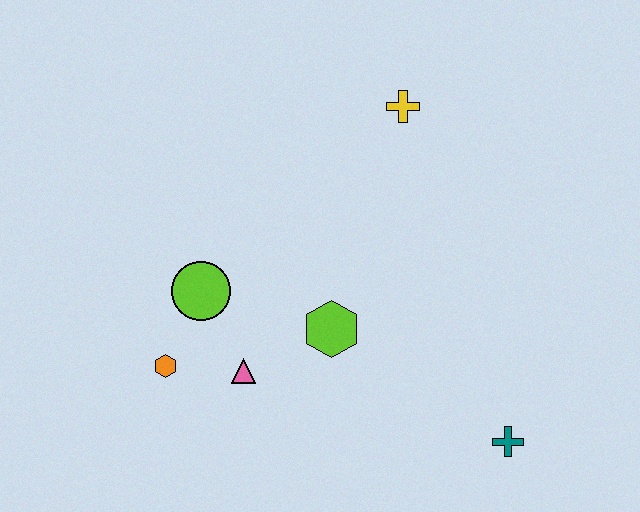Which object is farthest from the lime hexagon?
The yellow cross is farthest from the lime hexagon.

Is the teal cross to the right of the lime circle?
Yes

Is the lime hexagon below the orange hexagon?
No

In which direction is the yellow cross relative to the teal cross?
The yellow cross is above the teal cross.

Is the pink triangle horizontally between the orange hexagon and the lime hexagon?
Yes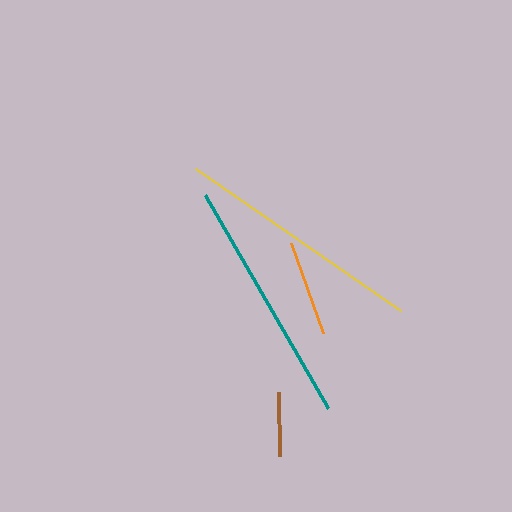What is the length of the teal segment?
The teal segment is approximately 246 pixels long.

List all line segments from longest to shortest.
From longest to shortest: yellow, teal, orange, brown.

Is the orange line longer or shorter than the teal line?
The teal line is longer than the orange line.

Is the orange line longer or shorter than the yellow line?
The yellow line is longer than the orange line.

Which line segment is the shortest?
The brown line is the shortest at approximately 64 pixels.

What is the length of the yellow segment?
The yellow segment is approximately 249 pixels long.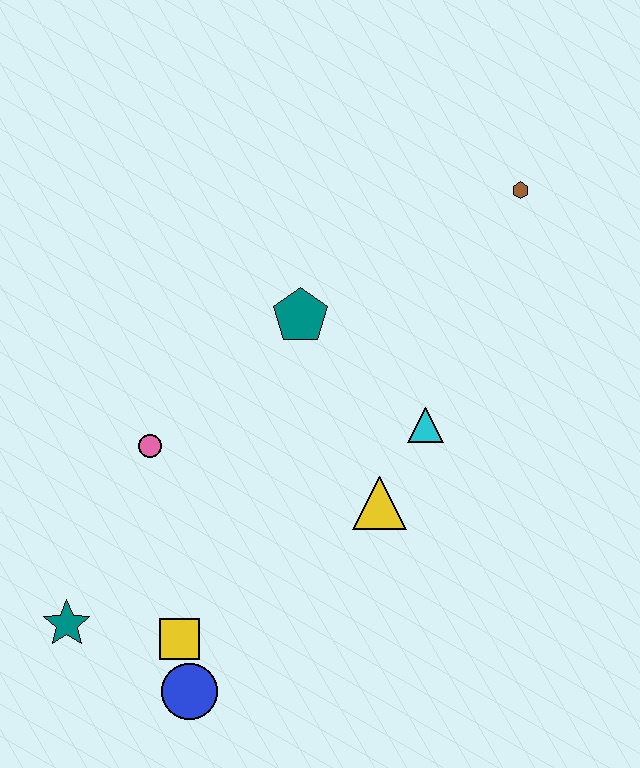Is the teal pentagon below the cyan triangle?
No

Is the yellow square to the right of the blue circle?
No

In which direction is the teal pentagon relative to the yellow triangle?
The teal pentagon is above the yellow triangle.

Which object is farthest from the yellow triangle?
The brown hexagon is farthest from the yellow triangle.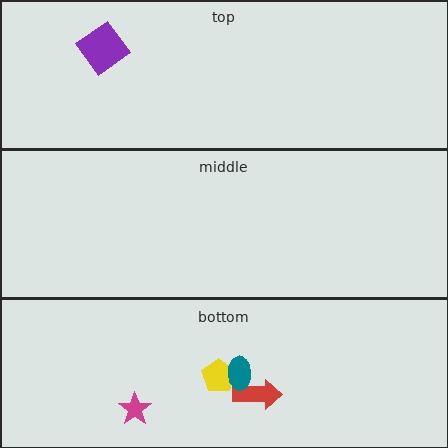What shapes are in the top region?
The purple diamond.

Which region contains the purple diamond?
The top region.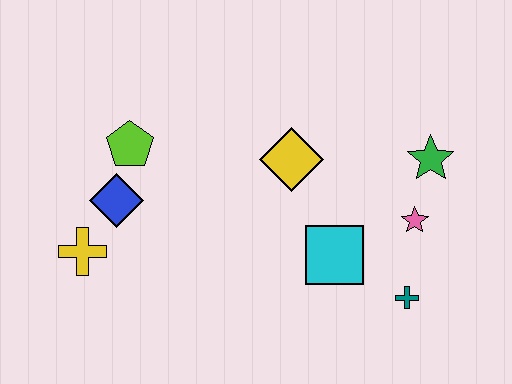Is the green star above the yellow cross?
Yes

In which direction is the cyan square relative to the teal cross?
The cyan square is to the left of the teal cross.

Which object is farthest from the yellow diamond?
The yellow cross is farthest from the yellow diamond.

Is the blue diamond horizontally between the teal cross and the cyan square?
No